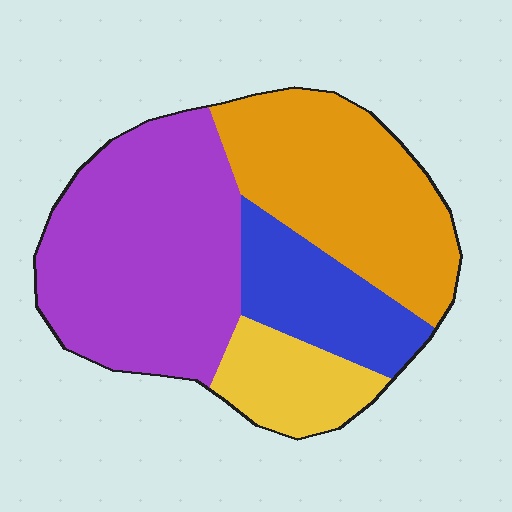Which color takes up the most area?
Purple, at roughly 40%.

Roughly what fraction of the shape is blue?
Blue covers 16% of the shape.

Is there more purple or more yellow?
Purple.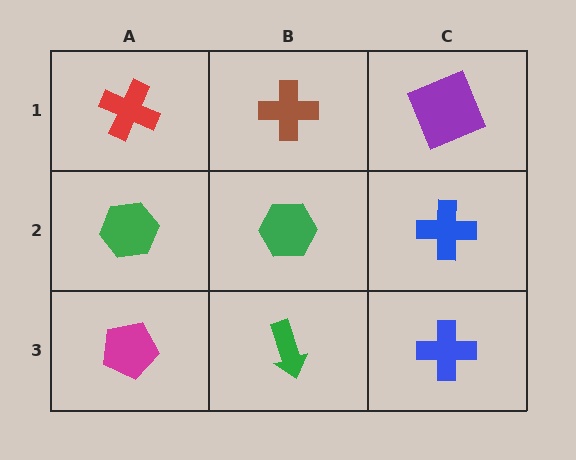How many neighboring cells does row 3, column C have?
2.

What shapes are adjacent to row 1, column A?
A green hexagon (row 2, column A), a brown cross (row 1, column B).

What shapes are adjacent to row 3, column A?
A green hexagon (row 2, column A), a green arrow (row 3, column B).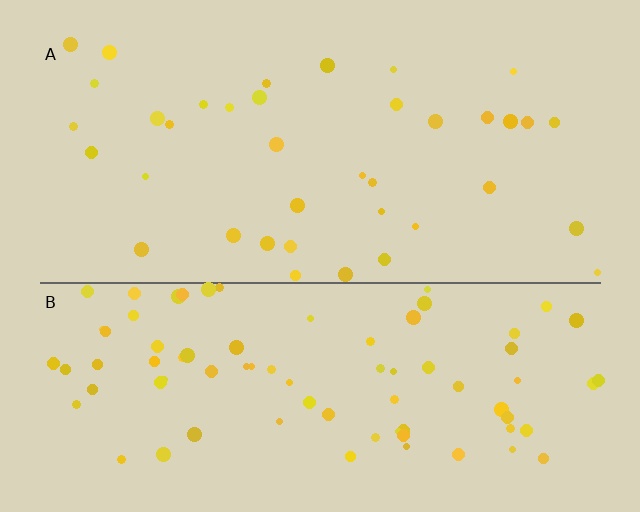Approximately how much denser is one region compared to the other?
Approximately 2.2× — region B over region A.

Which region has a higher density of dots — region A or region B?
B (the bottom).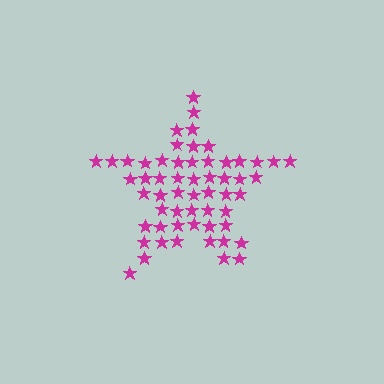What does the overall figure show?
The overall figure shows a star.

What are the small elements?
The small elements are stars.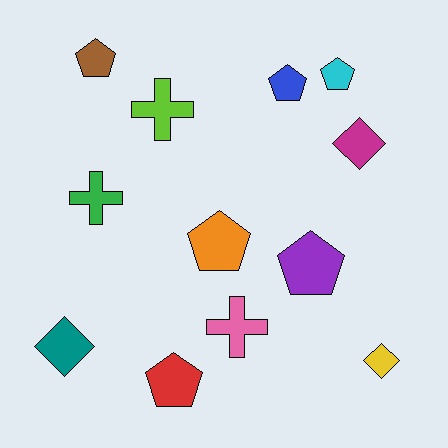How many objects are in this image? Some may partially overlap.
There are 12 objects.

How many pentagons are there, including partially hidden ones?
There are 6 pentagons.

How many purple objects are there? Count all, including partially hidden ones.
There is 1 purple object.